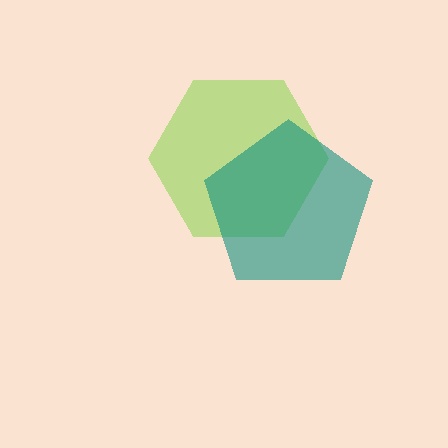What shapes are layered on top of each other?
The layered shapes are: a lime hexagon, a teal pentagon.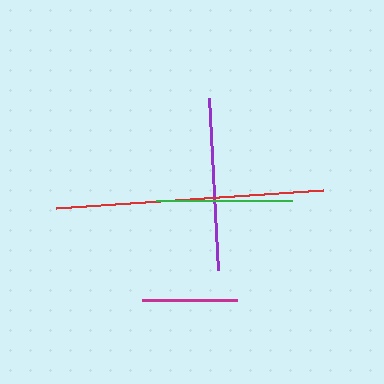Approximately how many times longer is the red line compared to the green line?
The red line is approximately 2.0 times the length of the green line.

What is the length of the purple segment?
The purple segment is approximately 172 pixels long.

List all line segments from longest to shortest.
From longest to shortest: red, purple, green, magenta.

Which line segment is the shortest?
The magenta line is the shortest at approximately 95 pixels.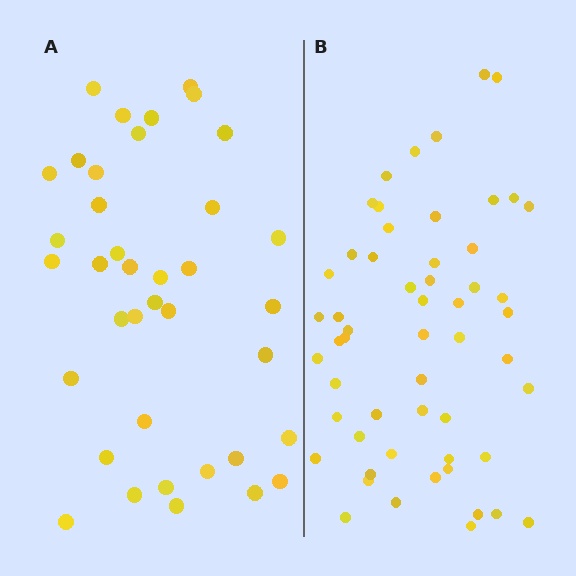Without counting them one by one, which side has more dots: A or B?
Region B (the right region) has more dots.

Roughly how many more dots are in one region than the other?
Region B has approximately 15 more dots than region A.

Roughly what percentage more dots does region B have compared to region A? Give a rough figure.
About 45% more.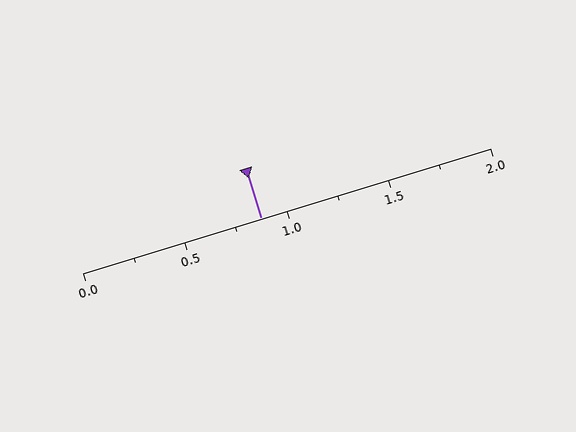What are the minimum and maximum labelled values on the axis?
The axis runs from 0.0 to 2.0.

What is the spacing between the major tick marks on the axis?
The major ticks are spaced 0.5 apart.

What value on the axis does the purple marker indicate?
The marker indicates approximately 0.88.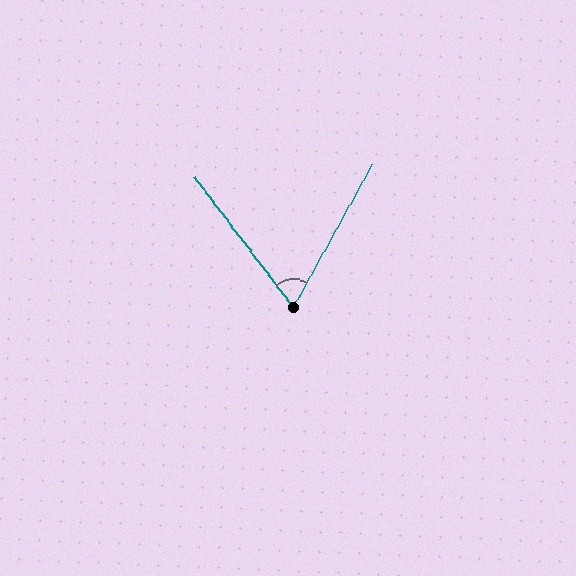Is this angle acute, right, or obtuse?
It is acute.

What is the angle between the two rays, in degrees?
Approximately 66 degrees.